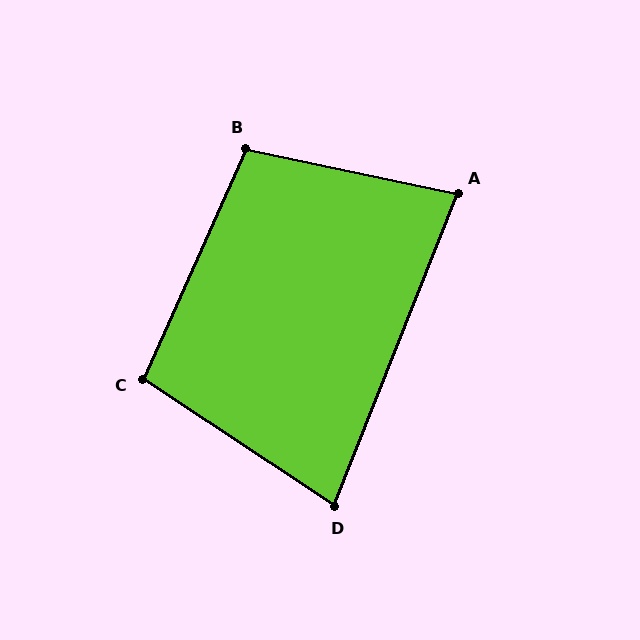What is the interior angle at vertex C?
Approximately 99 degrees (obtuse).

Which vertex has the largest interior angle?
B, at approximately 102 degrees.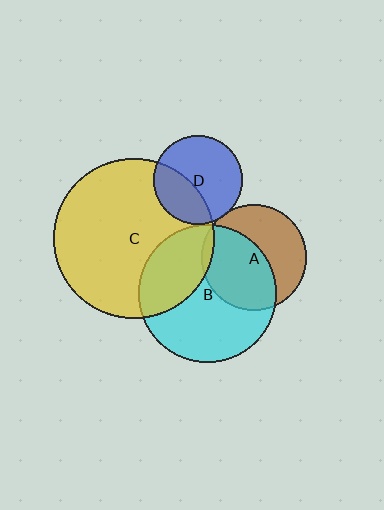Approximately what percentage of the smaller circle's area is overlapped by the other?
Approximately 5%.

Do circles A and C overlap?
Yes.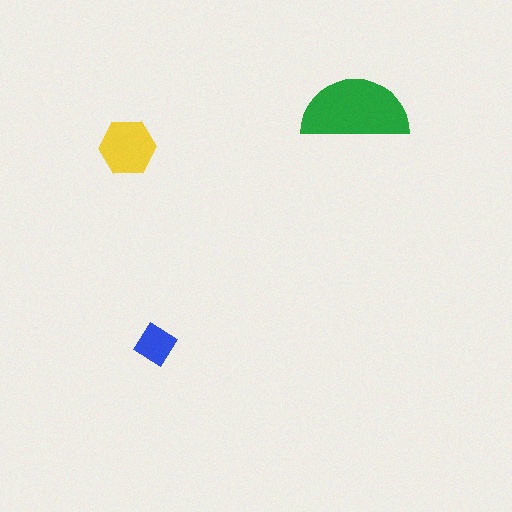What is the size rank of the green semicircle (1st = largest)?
1st.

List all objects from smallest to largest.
The blue diamond, the yellow hexagon, the green semicircle.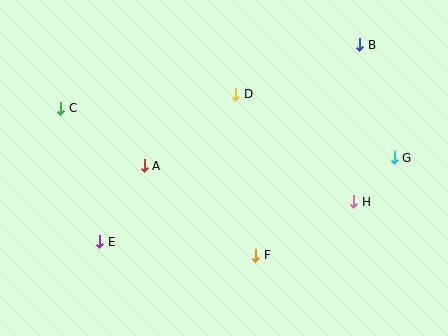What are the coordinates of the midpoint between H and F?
The midpoint between H and F is at (305, 228).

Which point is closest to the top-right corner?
Point B is closest to the top-right corner.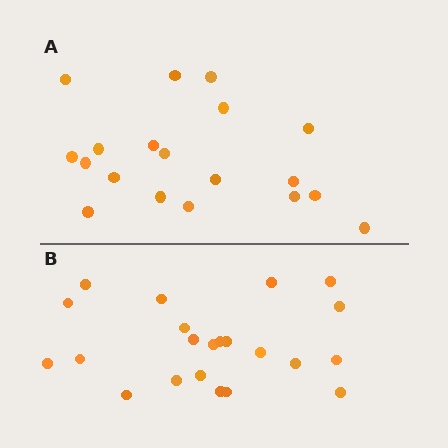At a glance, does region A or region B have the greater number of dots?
Region B (the bottom region) has more dots.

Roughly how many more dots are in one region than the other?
Region B has just a few more — roughly 2 or 3 more dots than region A.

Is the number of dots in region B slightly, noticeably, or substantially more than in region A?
Region B has only slightly more — the two regions are fairly close. The ratio is roughly 1.2 to 1.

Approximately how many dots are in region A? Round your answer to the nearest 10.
About 20 dots. (The exact count is 19, which rounds to 20.)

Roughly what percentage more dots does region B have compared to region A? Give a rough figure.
About 15% more.